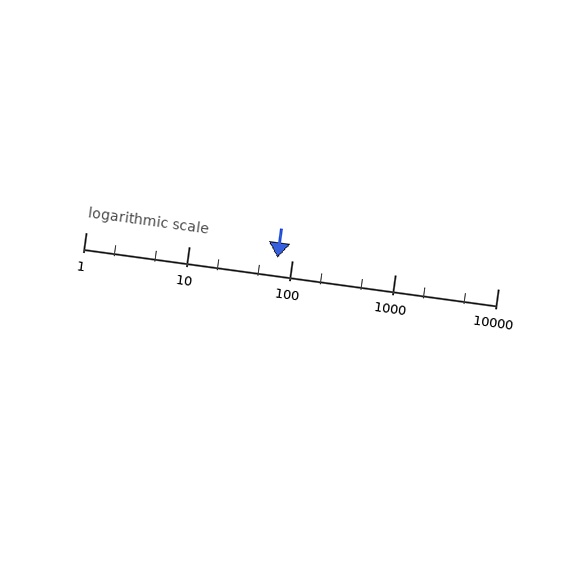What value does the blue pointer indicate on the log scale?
The pointer indicates approximately 73.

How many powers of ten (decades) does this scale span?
The scale spans 4 decades, from 1 to 10000.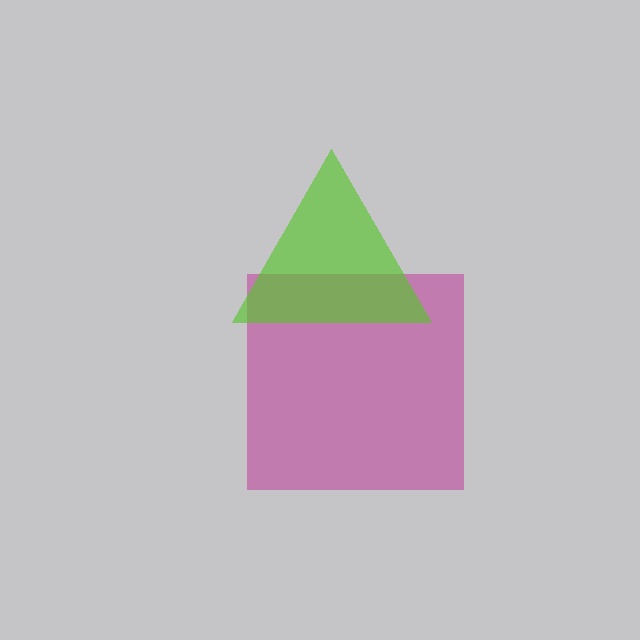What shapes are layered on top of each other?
The layered shapes are: a magenta square, a lime triangle.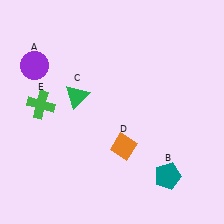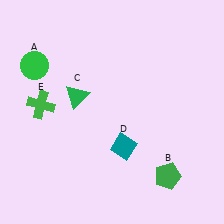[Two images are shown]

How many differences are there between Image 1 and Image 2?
There are 3 differences between the two images.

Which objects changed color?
A changed from purple to green. B changed from teal to green. D changed from orange to teal.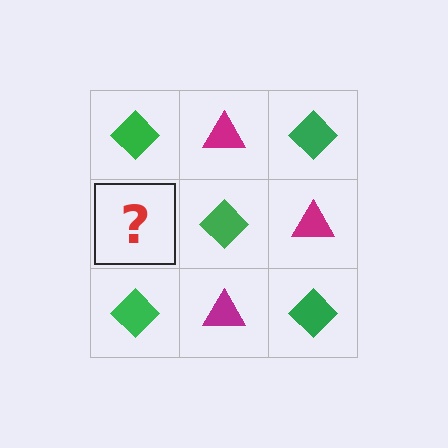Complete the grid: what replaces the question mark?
The question mark should be replaced with a magenta triangle.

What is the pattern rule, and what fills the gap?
The rule is that it alternates green diamond and magenta triangle in a checkerboard pattern. The gap should be filled with a magenta triangle.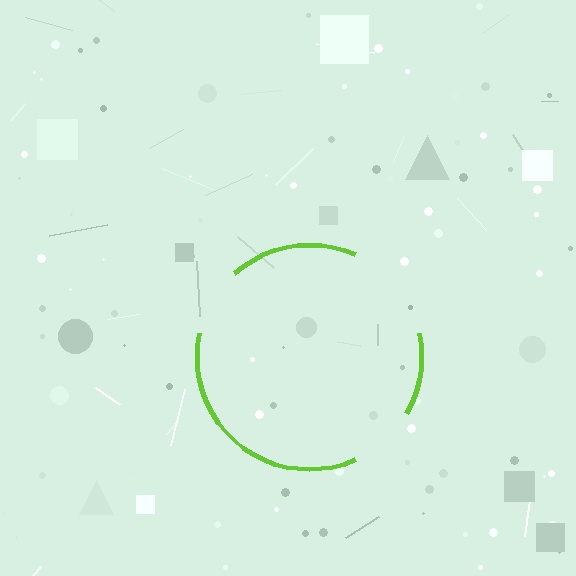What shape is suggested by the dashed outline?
The dashed outline suggests a circle.